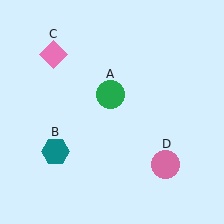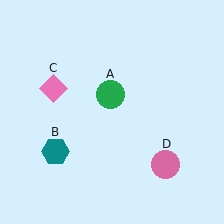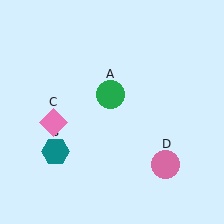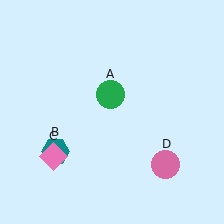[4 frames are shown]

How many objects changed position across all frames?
1 object changed position: pink diamond (object C).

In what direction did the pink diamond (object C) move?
The pink diamond (object C) moved down.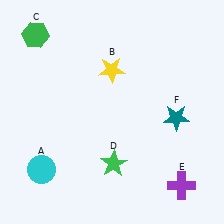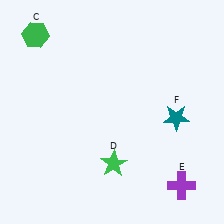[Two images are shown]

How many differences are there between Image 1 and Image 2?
There are 2 differences between the two images.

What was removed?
The cyan circle (A), the yellow star (B) were removed in Image 2.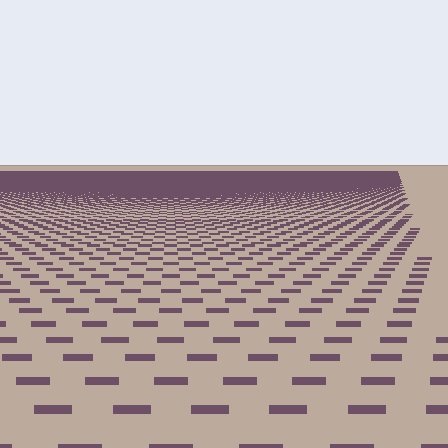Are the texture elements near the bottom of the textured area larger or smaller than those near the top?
Larger. Near the bottom, elements are closer to the viewer and appear at a bigger on-screen size.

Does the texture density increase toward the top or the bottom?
Density increases toward the top.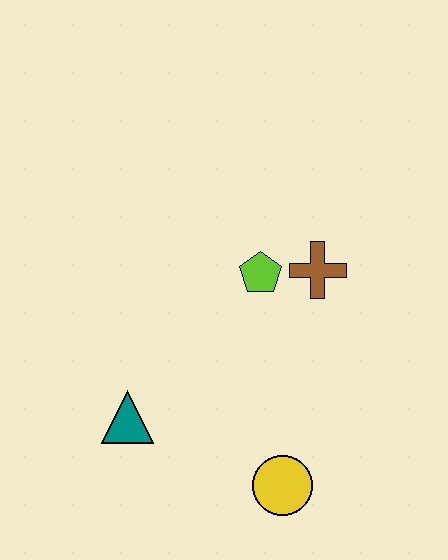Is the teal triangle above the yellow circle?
Yes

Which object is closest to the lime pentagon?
The brown cross is closest to the lime pentagon.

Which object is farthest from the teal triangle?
The brown cross is farthest from the teal triangle.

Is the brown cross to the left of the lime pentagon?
No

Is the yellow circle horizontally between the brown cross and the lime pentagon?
Yes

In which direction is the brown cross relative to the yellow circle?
The brown cross is above the yellow circle.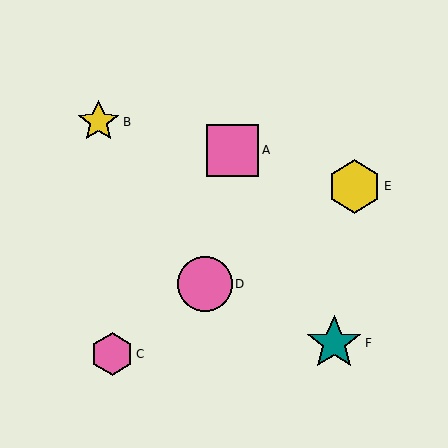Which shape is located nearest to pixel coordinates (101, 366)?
The pink hexagon (labeled C) at (112, 354) is nearest to that location.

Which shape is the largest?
The pink circle (labeled D) is the largest.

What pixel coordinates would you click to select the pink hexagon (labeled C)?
Click at (112, 354) to select the pink hexagon C.